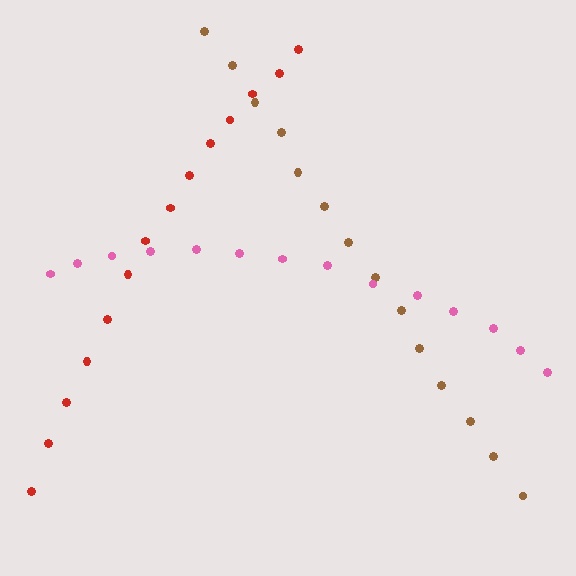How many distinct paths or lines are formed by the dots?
There are 3 distinct paths.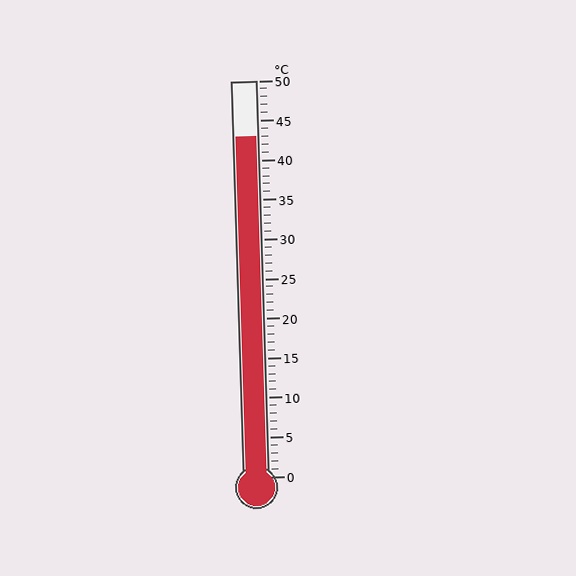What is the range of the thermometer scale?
The thermometer scale ranges from 0°C to 50°C.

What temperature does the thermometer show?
The thermometer shows approximately 43°C.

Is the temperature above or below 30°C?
The temperature is above 30°C.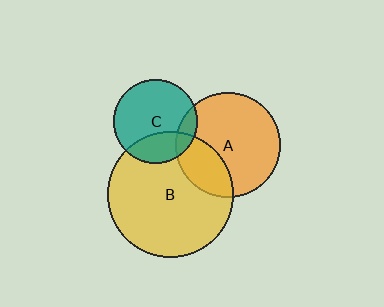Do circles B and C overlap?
Yes.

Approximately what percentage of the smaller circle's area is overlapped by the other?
Approximately 25%.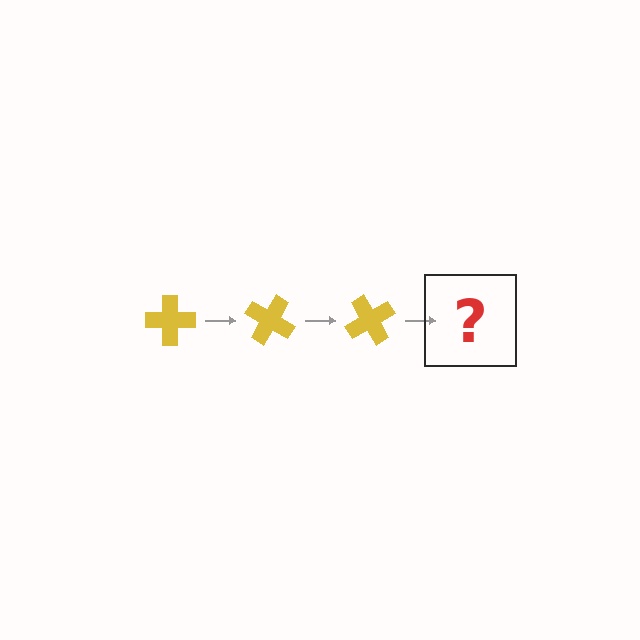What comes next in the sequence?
The next element should be a yellow cross rotated 90 degrees.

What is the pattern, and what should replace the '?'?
The pattern is that the cross rotates 30 degrees each step. The '?' should be a yellow cross rotated 90 degrees.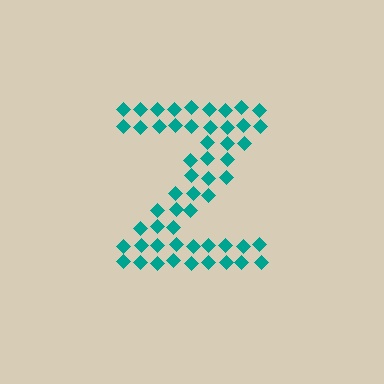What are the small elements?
The small elements are diamonds.